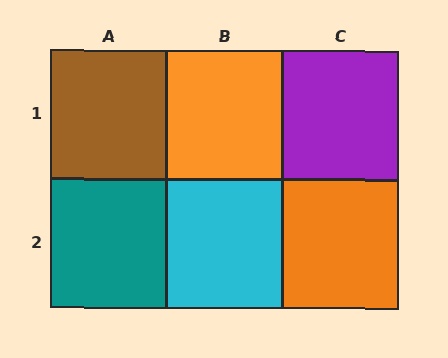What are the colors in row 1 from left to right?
Brown, orange, purple.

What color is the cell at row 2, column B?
Cyan.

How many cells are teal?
1 cell is teal.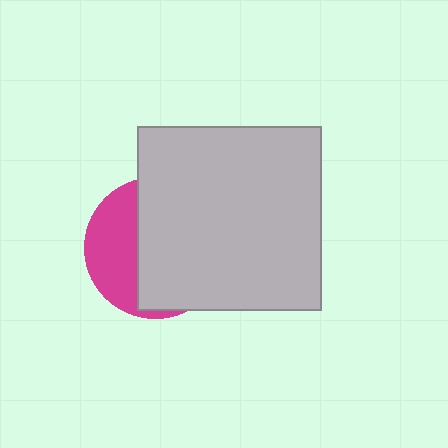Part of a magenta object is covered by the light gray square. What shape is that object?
It is a circle.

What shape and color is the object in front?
The object in front is a light gray square.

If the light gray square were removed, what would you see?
You would see the complete magenta circle.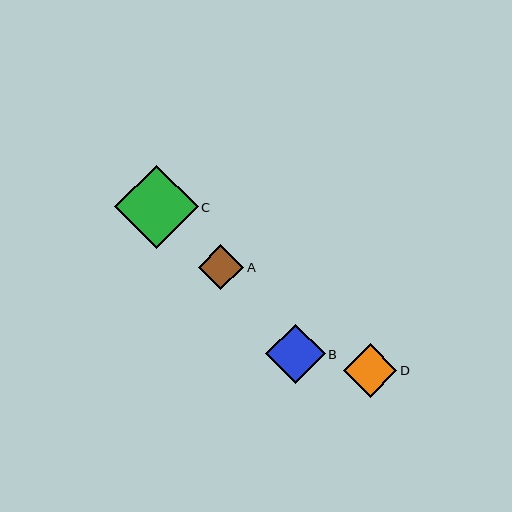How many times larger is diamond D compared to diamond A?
Diamond D is approximately 1.2 times the size of diamond A.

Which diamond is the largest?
Diamond C is the largest with a size of approximately 83 pixels.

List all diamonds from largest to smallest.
From largest to smallest: C, B, D, A.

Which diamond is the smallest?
Diamond A is the smallest with a size of approximately 45 pixels.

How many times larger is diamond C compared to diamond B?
Diamond C is approximately 1.4 times the size of diamond B.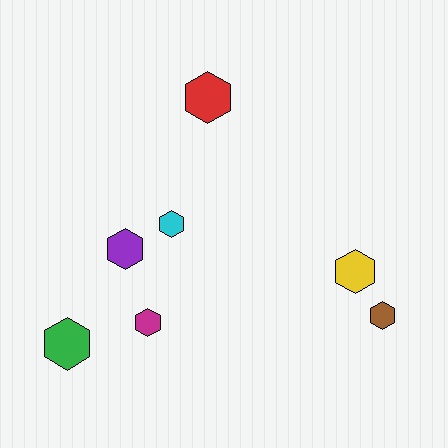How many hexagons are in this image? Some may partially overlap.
There are 7 hexagons.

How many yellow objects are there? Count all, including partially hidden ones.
There is 1 yellow object.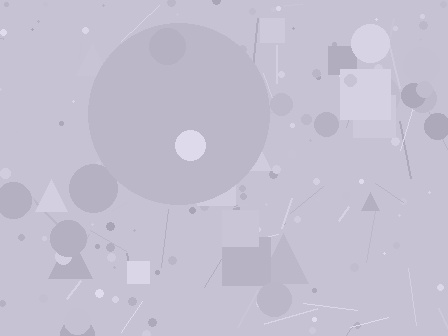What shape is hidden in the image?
A circle is hidden in the image.